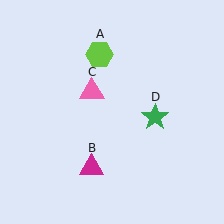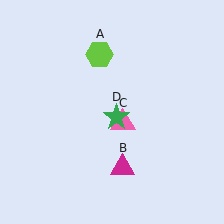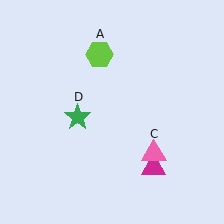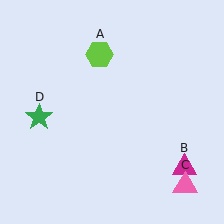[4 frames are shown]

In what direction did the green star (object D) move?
The green star (object D) moved left.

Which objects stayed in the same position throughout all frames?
Lime hexagon (object A) remained stationary.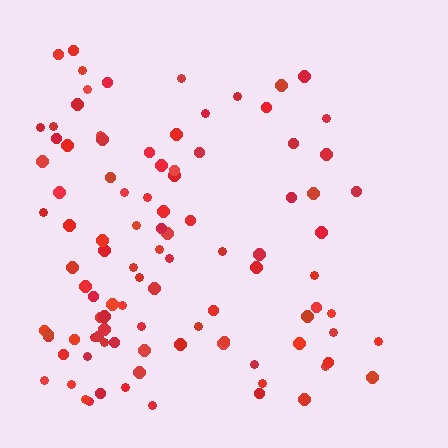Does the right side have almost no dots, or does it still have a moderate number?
Still a moderate number, just noticeably fewer than the left.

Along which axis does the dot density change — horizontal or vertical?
Horizontal.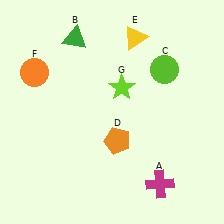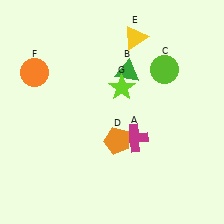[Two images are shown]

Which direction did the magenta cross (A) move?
The magenta cross (A) moved up.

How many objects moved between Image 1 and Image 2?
2 objects moved between the two images.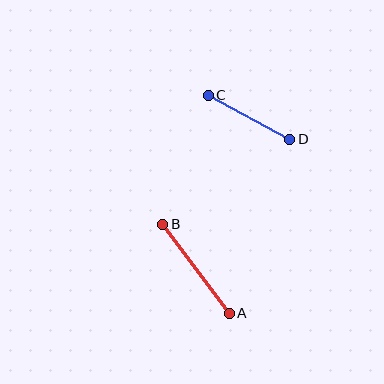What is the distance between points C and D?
The distance is approximately 93 pixels.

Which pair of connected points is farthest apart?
Points A and B are farthest apart.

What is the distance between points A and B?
The distance is approximately 111 pixels.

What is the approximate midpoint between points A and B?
The midpoint is at approximately (196, 269) pixels.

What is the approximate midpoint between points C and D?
The midpoint is at approximately (249, 117) pixels.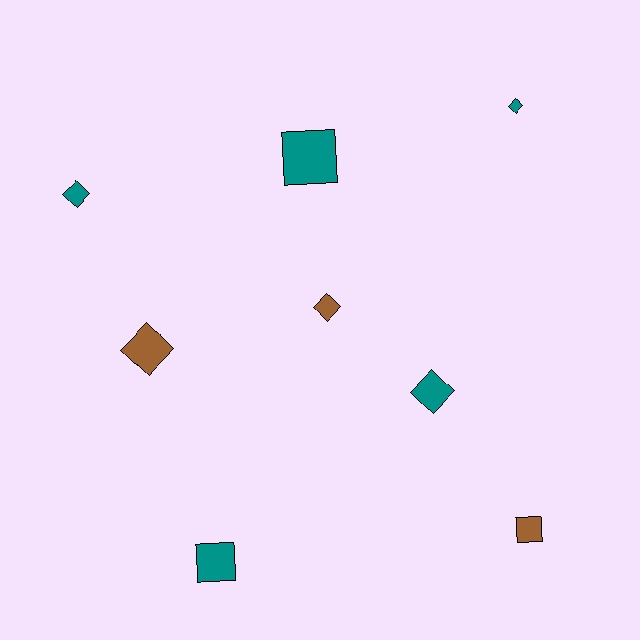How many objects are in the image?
There are 8 objects.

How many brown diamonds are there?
There are 2 brown diamonds.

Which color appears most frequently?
Teal, with 5 objects.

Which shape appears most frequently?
Diamond, with 5 objects.